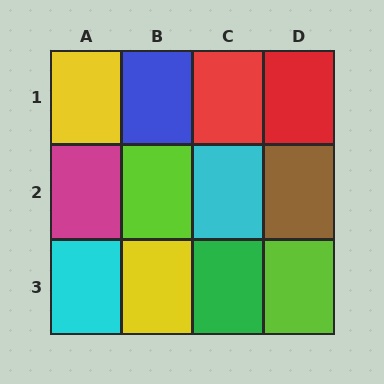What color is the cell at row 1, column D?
Red.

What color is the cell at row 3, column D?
Lime.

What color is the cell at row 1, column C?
Red.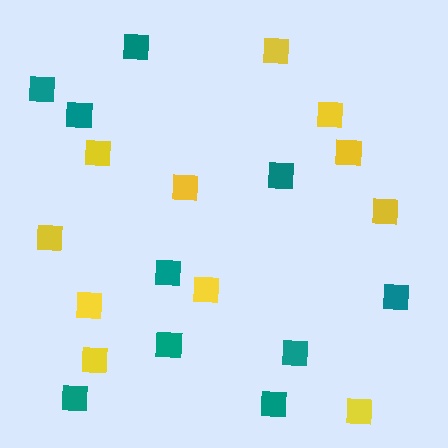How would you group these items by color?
There are 2 groups: one group of yellow squares (11) and one group of teal squares (10).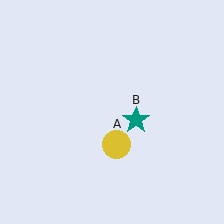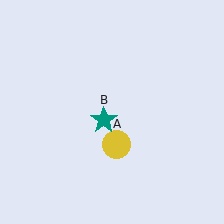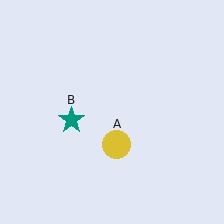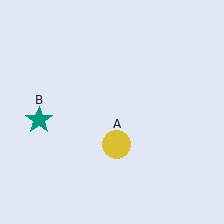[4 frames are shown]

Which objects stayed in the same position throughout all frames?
Yellow circle (object A) remained stationary.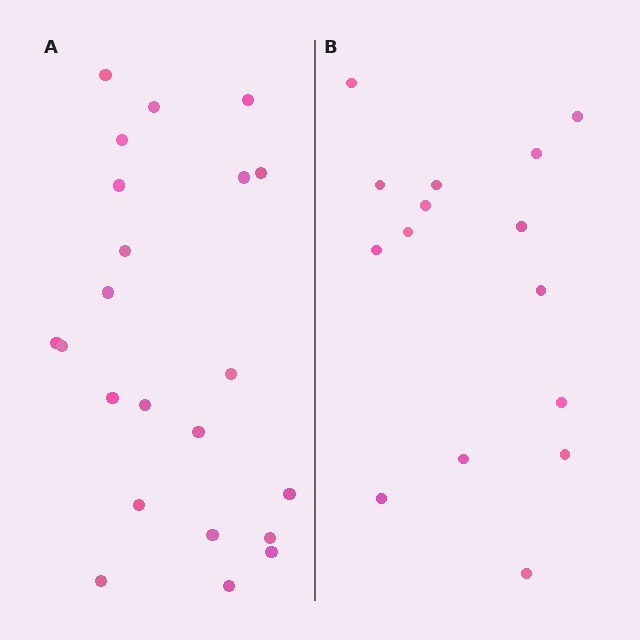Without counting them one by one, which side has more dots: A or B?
Region A (the left region) has more dots.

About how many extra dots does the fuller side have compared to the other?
Region A has roughly 8 or so more dots than region B.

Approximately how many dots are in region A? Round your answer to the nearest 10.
About 20 dots. (The exact count is 22, which rounds to 20.)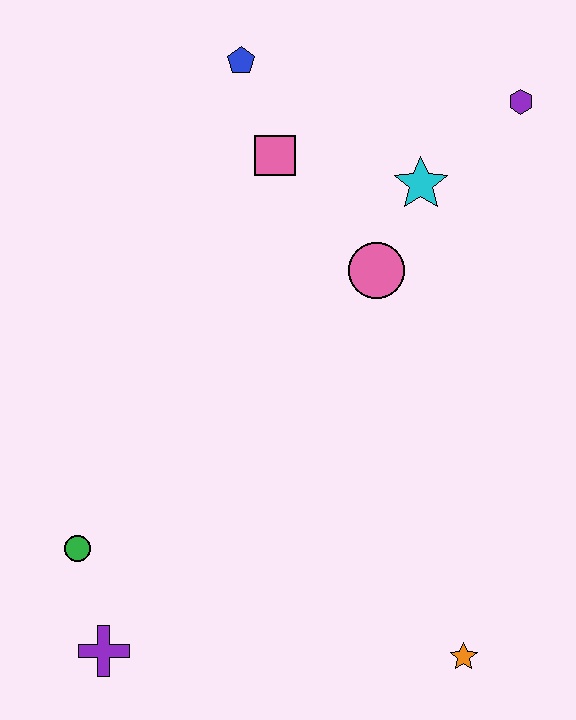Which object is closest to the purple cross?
The green circle is closest to the purple cross.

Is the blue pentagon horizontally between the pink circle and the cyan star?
No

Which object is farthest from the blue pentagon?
The orange star is farthest from the blue pentagon.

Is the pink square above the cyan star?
Yes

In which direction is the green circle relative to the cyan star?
The green circle is below the cyan star.